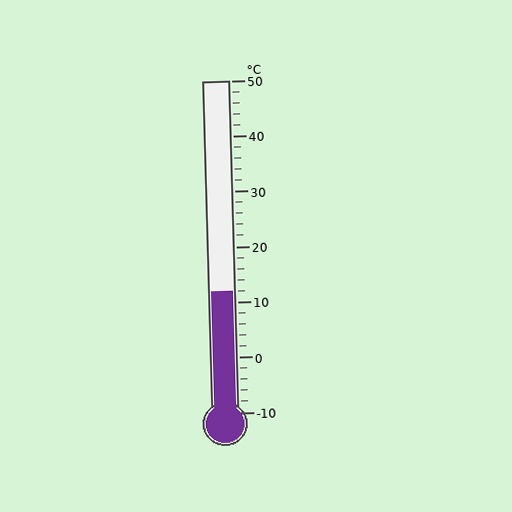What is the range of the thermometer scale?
The thermometer scale ranges from -10°C to 50°C.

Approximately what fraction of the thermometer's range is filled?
The thermometer is filled to approximately 35% of its range.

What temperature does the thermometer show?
The thermometer shows approximately 12°C.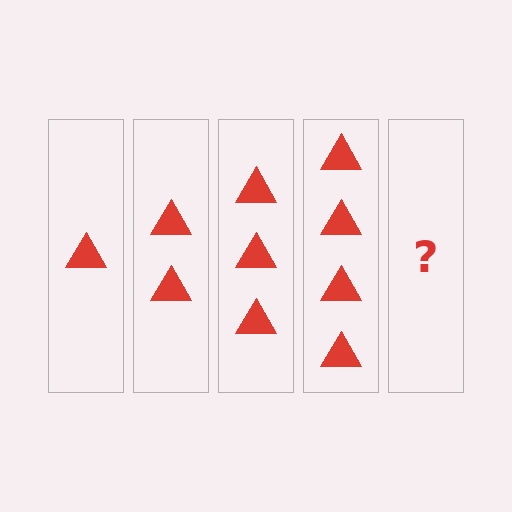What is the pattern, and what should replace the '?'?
The pattern is that each step adds one more triangle. The '?' should be 5 triangles.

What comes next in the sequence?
The next element should be 5 triangles.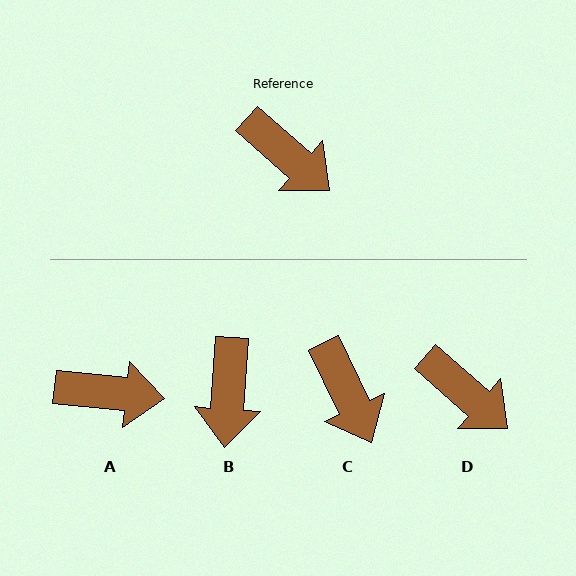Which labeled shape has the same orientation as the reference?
D.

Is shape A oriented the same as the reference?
No, it is off by about 35 degrees.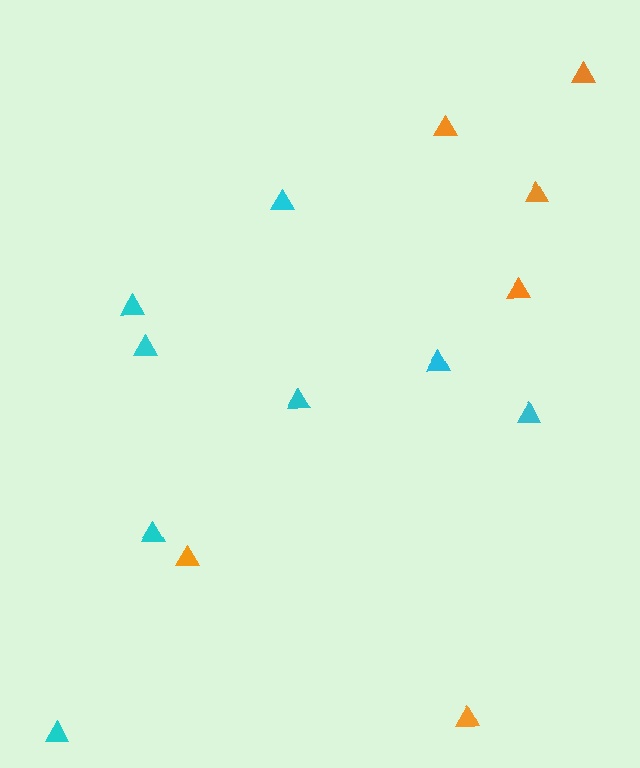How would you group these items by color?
There are 2 groups: one group of orange triangles (6) and one group of cyan triangles (8).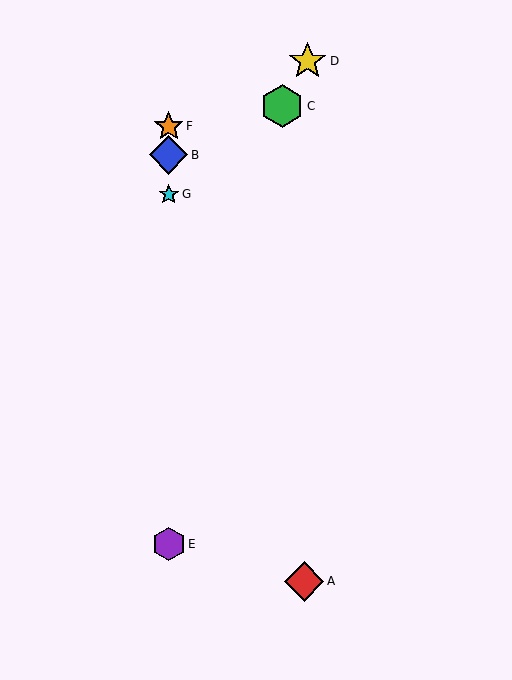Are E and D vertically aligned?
No, E is at x≈169 and D is at x≈308.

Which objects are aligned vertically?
Objects B, E, F, G are aligned vertically.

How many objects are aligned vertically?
4 objects (B, E, F, G) are aligned vertically.